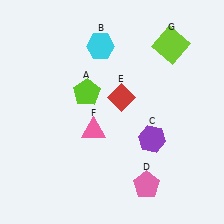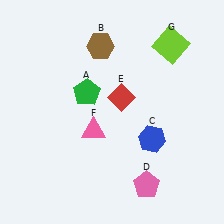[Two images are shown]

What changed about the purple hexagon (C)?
In Image 1, C is purple. In Image 2, it changed to blue.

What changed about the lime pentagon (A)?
In Image 1, A is lime. In Image 2, it changed to green.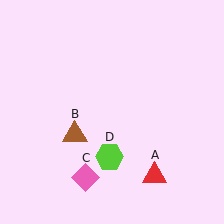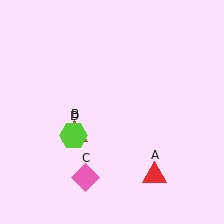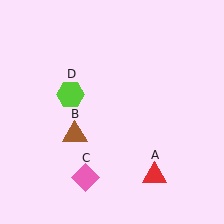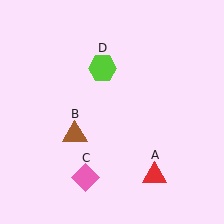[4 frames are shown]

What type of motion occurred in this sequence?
The lime hexagon (object D) rotated clockwise around the center of the scene.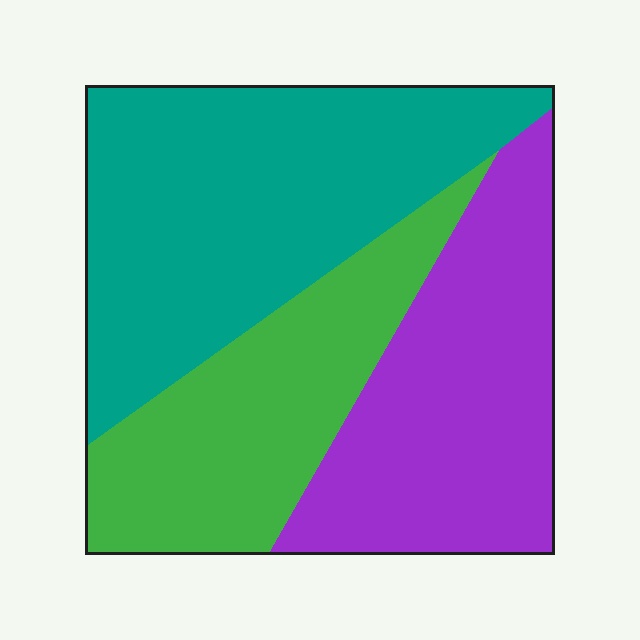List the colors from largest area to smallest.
From largest to smallest: teal, purple, green.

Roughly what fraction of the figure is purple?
Purple covers about 30% of the figure.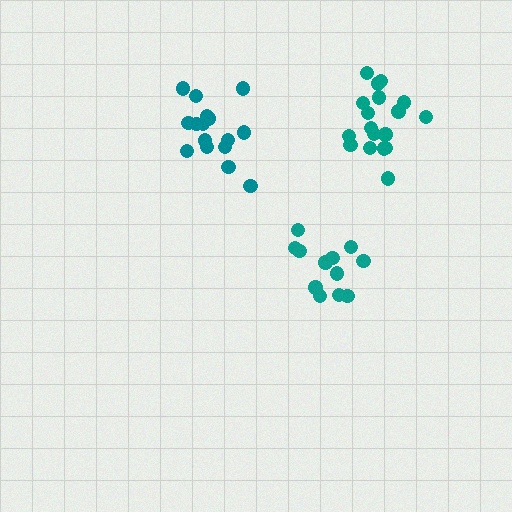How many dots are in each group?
Group 1: 12 dots, Group 2: 16 dots, Group 3: 18 dots (46 total).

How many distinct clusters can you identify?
There are 3 distinct clusters.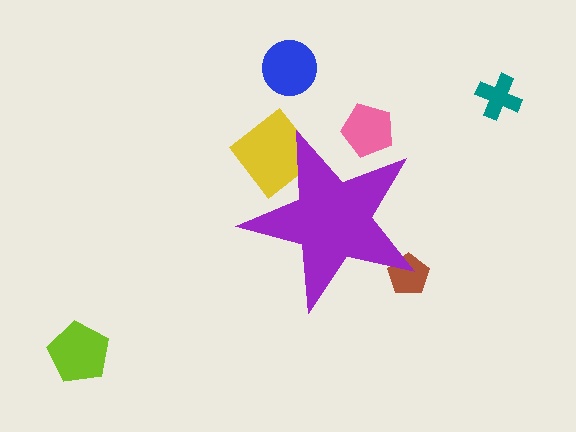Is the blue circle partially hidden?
No, the blue circle is fully visible.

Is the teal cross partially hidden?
No, the teal cross is fully visible.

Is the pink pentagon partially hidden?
Yes, the pink pentagon is partially hidden behind the purple star.